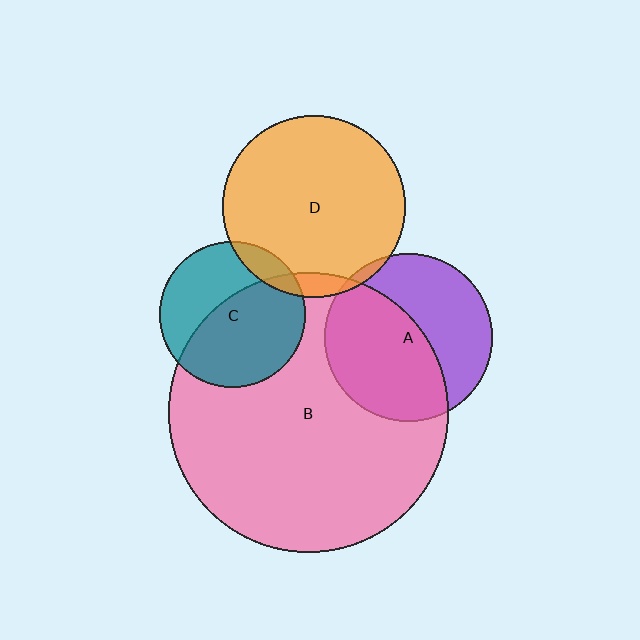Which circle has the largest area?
Circle B (pink).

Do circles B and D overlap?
Yes.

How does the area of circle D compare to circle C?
Approximately 1.6 times.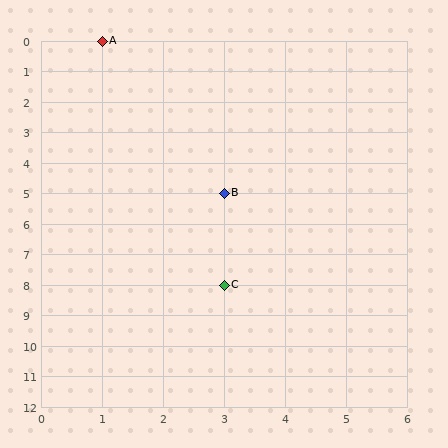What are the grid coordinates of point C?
Point C is at grid coordinates (3, 8).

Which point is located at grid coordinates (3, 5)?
Point B is at (3, 5).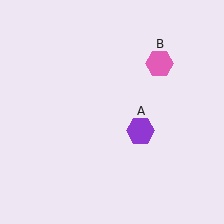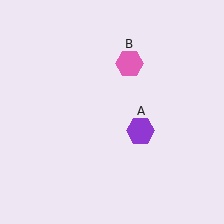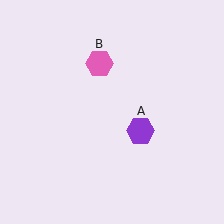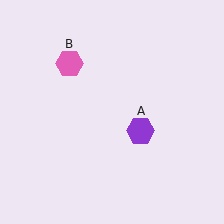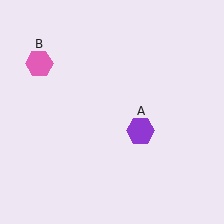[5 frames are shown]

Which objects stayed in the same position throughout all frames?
Purple hexagon (object A) remained stationary.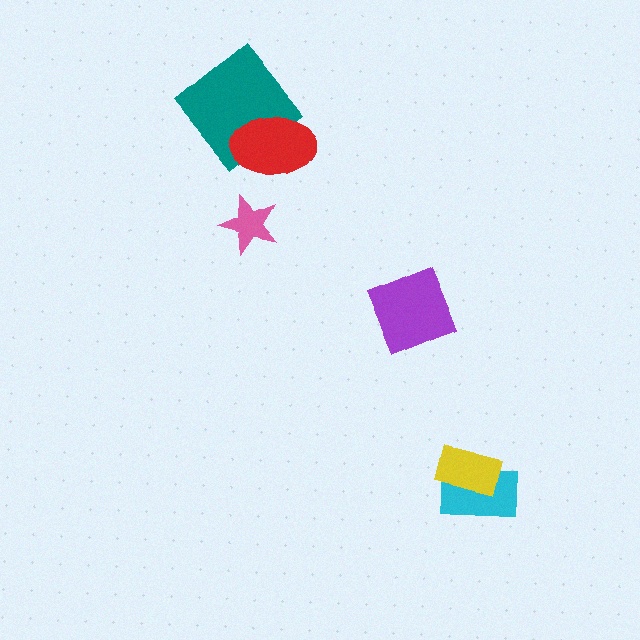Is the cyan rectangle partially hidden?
Yes, it is partially covered by another shape.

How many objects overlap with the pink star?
0 objects overlap with the pink star.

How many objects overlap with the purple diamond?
0 objects overlap with the purple diamond.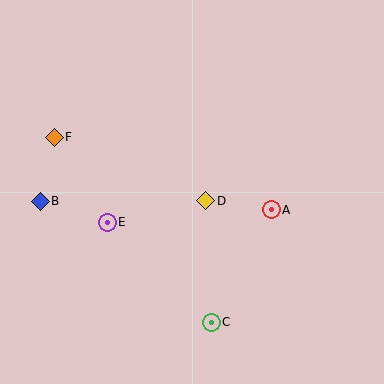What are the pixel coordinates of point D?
Point D is at (206, 201).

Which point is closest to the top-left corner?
Point F is closest to the top-left corner.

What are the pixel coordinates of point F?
Point F is at (54, 138).